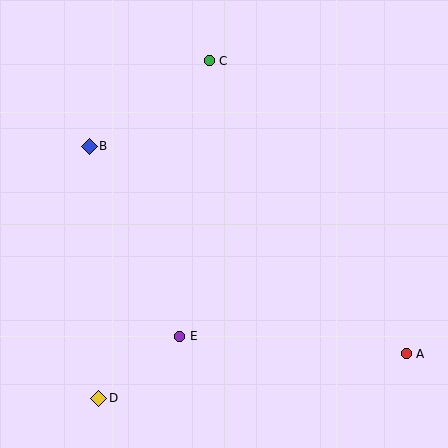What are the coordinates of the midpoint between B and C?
The midpoint between B and C is at (149, 103).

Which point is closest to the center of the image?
Point E at (180, 336) is closest to the center.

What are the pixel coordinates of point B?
Point B is at (89, 146).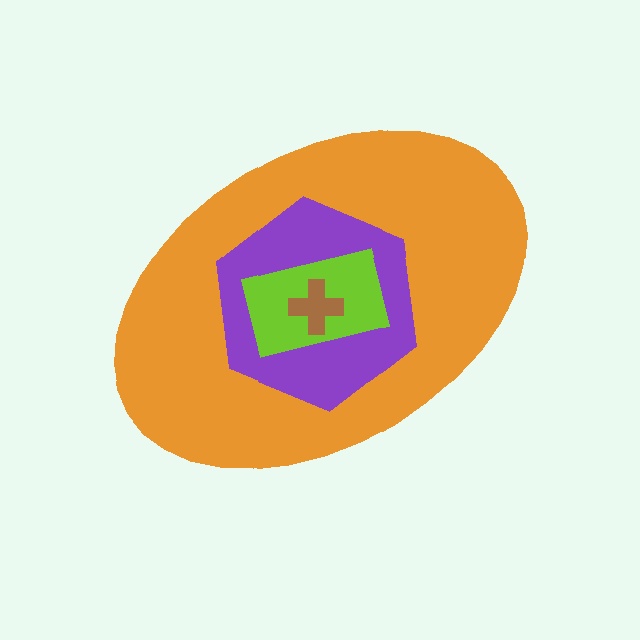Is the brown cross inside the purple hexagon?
Yes.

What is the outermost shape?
The orange ellipse.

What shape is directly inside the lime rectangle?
The brown cross.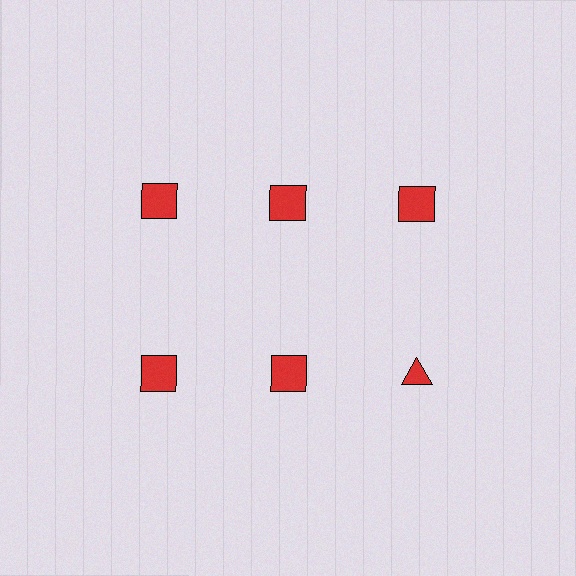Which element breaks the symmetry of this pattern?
The red triangle in the second row, center column breaks the symmetry. All other shapes are red squares.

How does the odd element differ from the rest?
It has a different shape: triangle instead of square.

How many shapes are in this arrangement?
There are 6 shapes arranged in a grid pattern.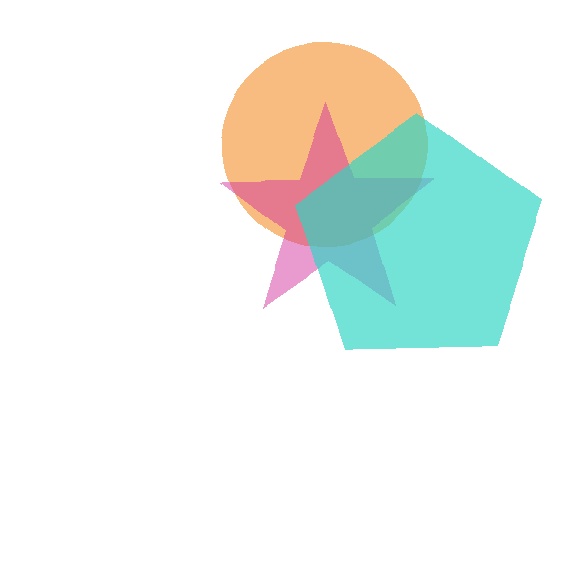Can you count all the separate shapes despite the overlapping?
Yes, there are 3 separate shapes.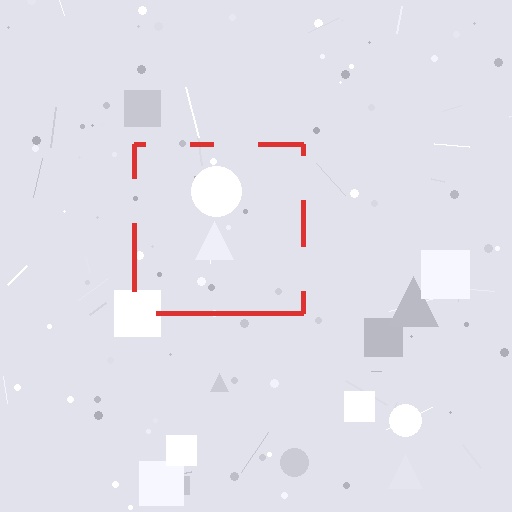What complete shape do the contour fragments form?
The contour fragments form a square.